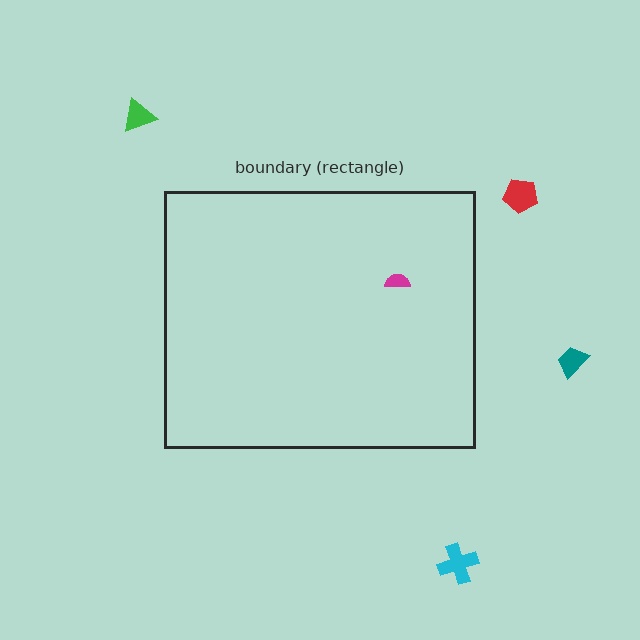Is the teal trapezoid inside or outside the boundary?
Outside.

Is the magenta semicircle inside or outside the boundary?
Inside.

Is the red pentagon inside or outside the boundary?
Outside.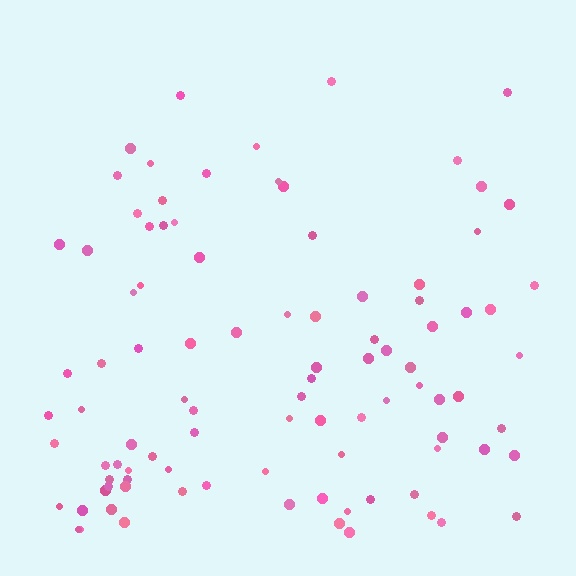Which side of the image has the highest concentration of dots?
The bottom.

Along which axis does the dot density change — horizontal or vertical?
Vertical.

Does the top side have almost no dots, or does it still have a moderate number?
Still a moderate number, just noticeably fewer than the bottom.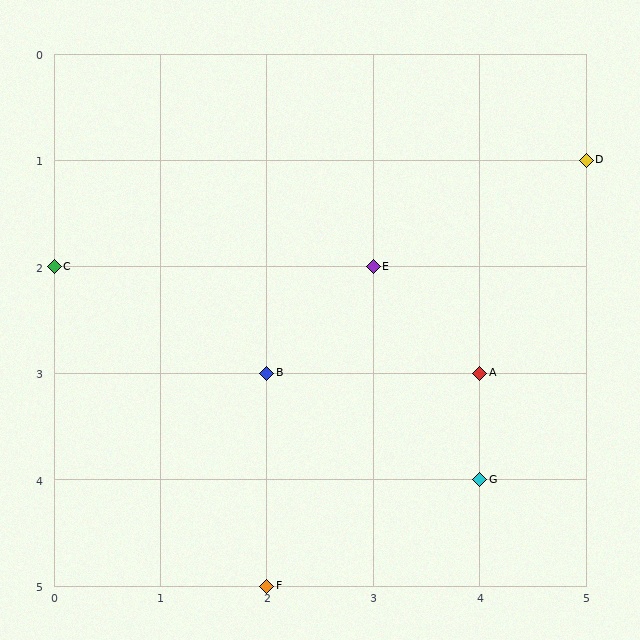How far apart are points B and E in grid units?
Points B and E are 1 column and 1 row apart (about 1.4 grid units diagonally).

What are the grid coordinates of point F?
Point F is at grid coordinates (2, 5).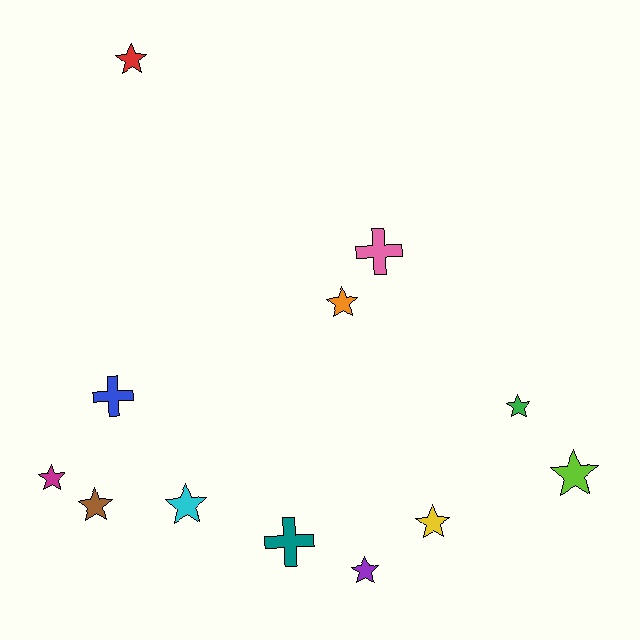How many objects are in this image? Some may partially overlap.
There are 12 objects.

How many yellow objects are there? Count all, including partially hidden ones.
There is 1 yellow object.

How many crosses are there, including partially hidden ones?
There are 3 crosses.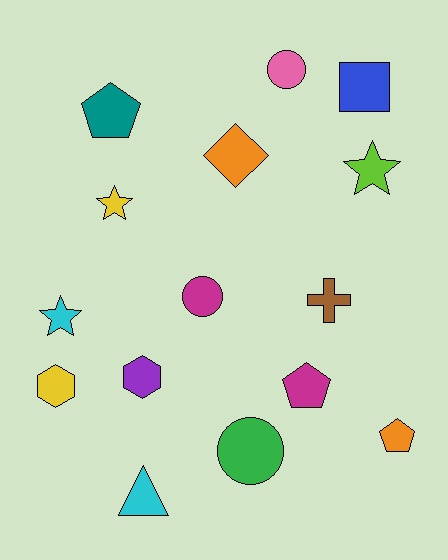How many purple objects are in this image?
There is 1 purple object.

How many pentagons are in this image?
There are 3 pentagons.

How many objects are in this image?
There are 15 objects.